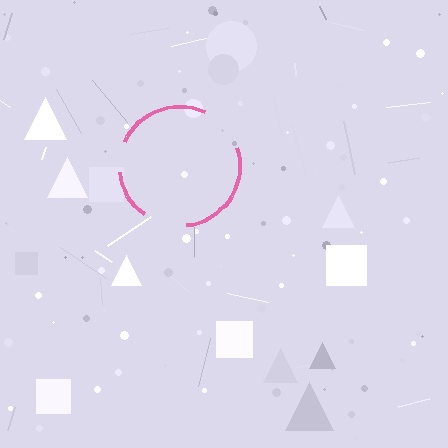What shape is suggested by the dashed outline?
The dashed outline suggests a circle.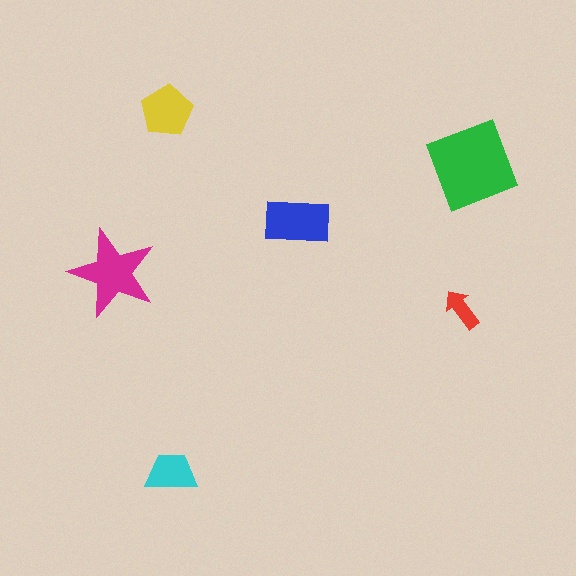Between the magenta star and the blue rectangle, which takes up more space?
The magenta star.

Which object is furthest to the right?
The green diamond is rightmost.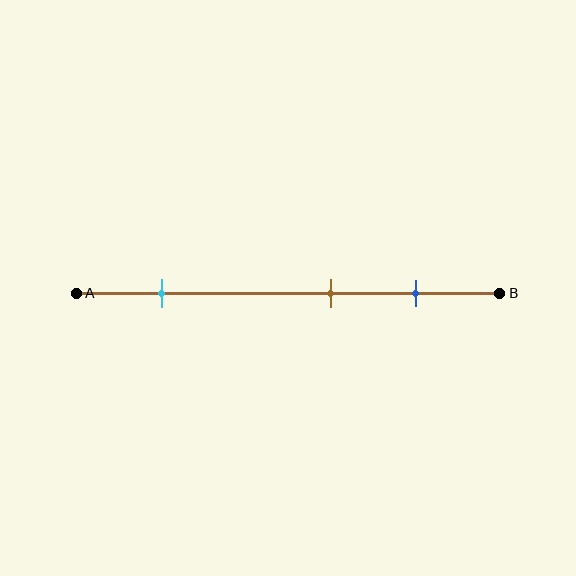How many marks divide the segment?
There are 3 marks dividing the segment.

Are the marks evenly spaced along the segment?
No, the marks are not evenly spaced.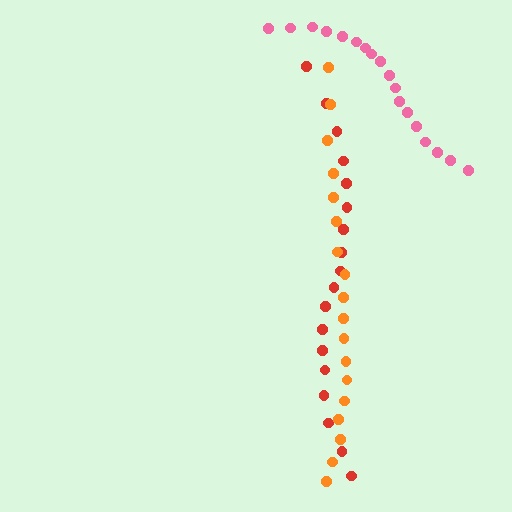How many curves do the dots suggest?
There are 3 distinct paths.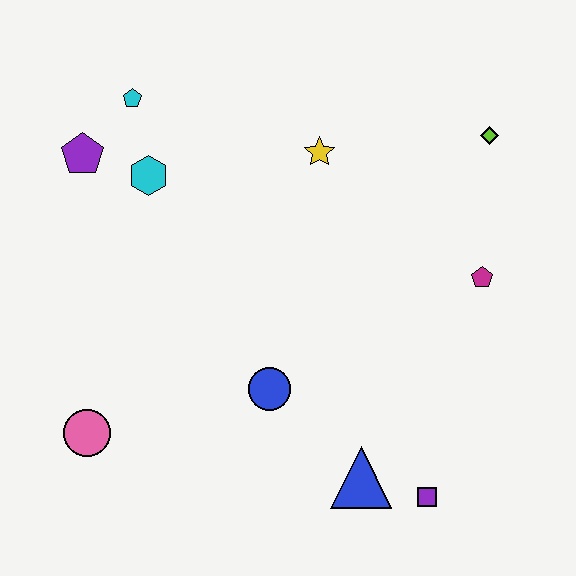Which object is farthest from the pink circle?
The lime diamond is farthest from the pink circle.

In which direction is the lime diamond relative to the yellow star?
The lime diamond is to the right of the yellow star.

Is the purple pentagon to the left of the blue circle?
Yes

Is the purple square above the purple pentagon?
No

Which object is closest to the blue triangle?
The purple square is closest to the blue triangle.